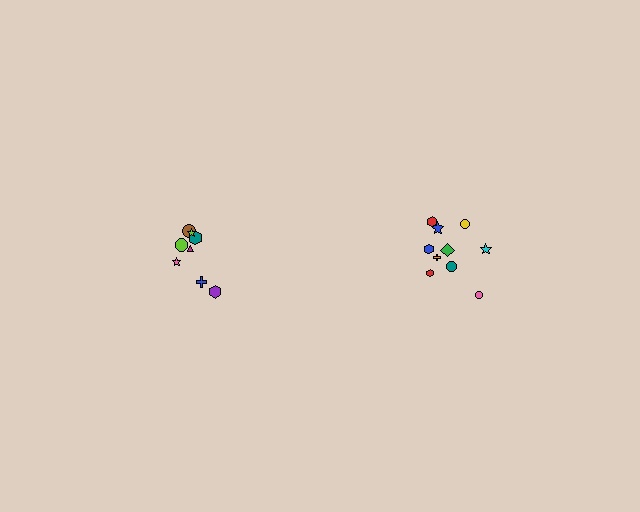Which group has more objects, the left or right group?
The right group.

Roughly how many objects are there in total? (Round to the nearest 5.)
Roughly 20 objects in total.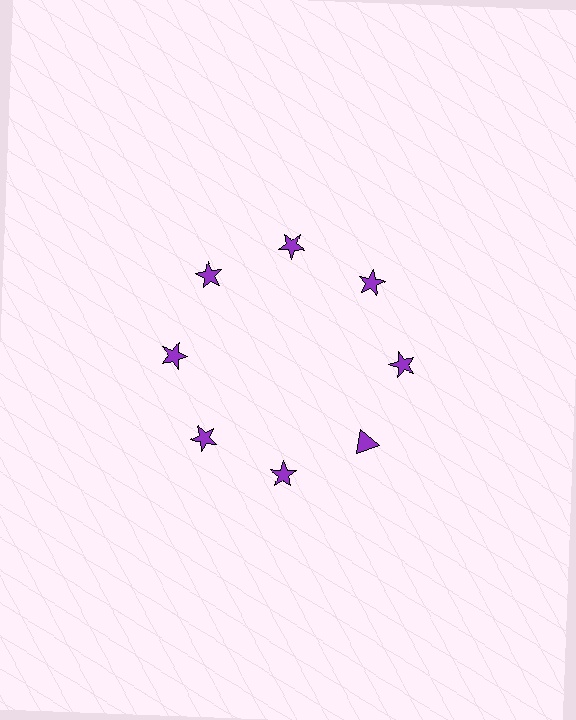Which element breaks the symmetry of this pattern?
The purple triangle at roughly the 4 o'clock position breaks the symmetry. All other shapes are purple stars.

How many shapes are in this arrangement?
There are 8 shapes arranged in a ring pattern.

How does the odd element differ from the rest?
It has a different shape: triangle instead of star.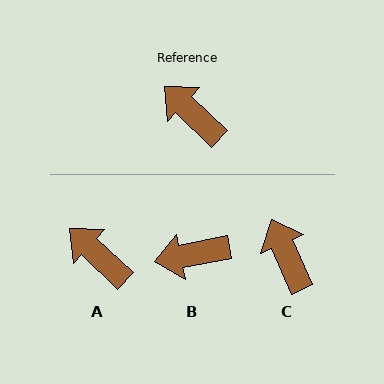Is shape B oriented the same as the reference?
No, it is off by about 54 degrees.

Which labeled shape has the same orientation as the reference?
A.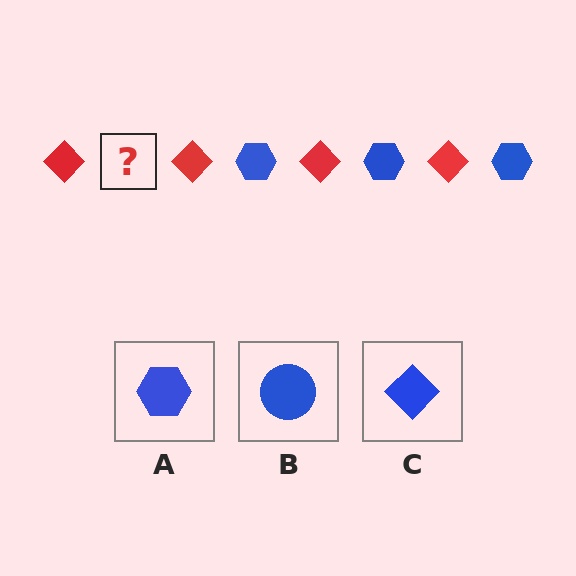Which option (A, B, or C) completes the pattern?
A.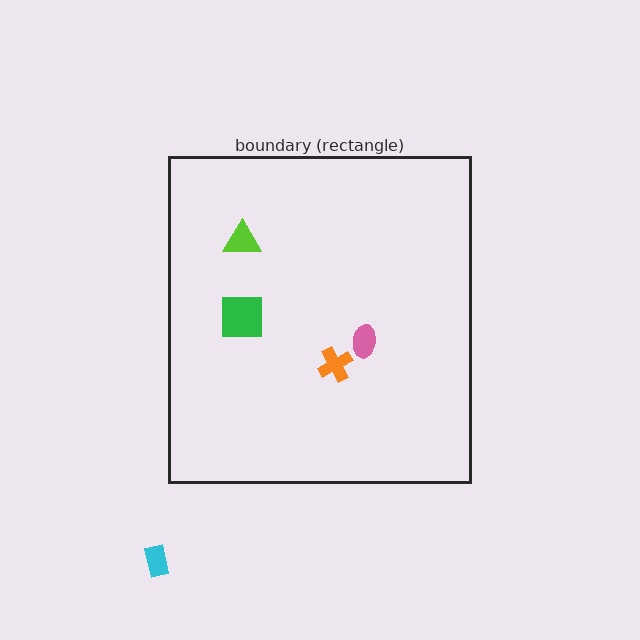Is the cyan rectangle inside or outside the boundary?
Outside.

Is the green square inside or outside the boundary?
Inside.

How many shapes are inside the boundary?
4 inside, 1 outside.